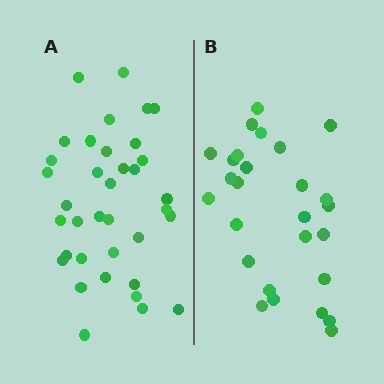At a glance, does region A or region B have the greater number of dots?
Region A (the left region) has more dots.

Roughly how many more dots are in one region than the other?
Region A has roughly 8 or so more dots than region B.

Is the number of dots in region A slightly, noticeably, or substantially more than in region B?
Region A has noticeably more, but not dramatically so. The ratio is roughly 1.3 to 1.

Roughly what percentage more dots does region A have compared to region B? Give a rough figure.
About 35% more.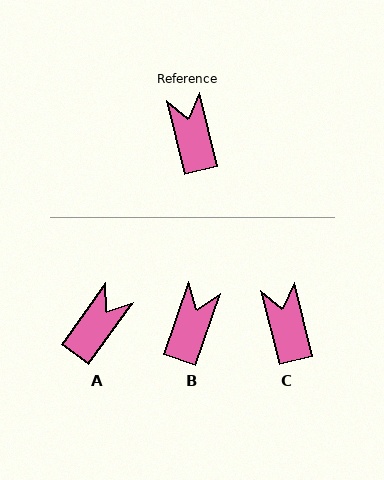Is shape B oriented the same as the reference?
No, it is off by about 33 degrees.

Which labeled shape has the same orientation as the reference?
C.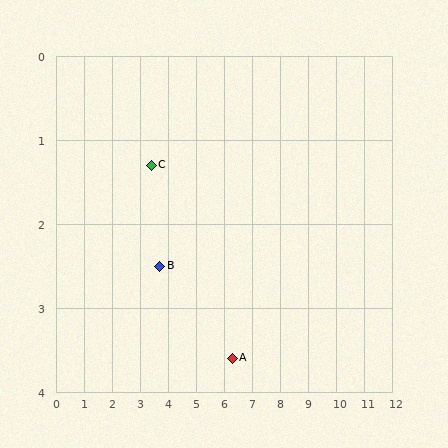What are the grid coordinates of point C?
Point C is at approximately (3.4, 1.3).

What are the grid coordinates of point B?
Point B is at approximately (3.7, 2.5).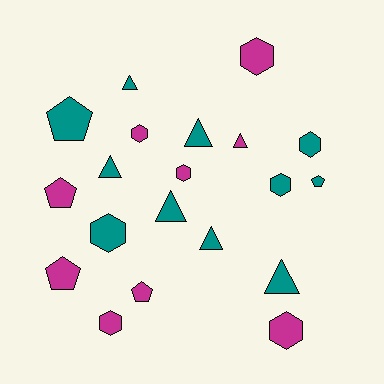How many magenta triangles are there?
There is 1 magenta triangle.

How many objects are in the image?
There are 20 objects.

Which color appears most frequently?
Teal, with 11 objects.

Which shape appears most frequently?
Hexagon, with 8 objects.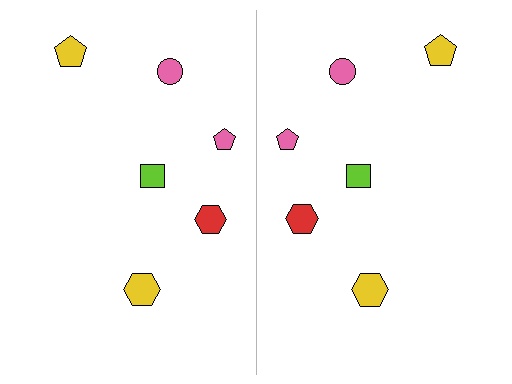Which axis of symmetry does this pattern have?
The pattern has a vertical axis of symmetry running through the center of the image.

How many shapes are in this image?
There are 12 shapes in this image.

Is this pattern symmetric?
Yes, this pattern has bilateral (reflection) symmetry.